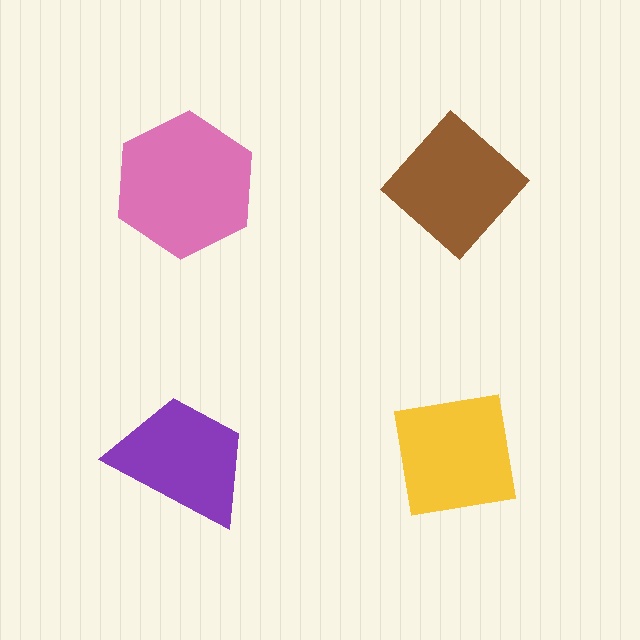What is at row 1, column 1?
A pink hexagon.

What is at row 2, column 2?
A yellow square.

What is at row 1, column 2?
A brown diamond.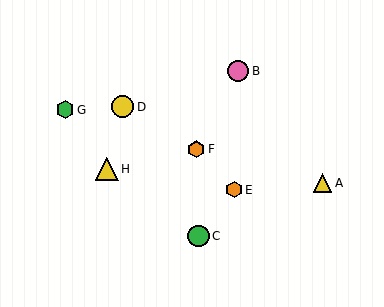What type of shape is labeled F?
Shape F is an orange hexagon.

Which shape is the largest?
The yellow triangle (labeled H) is the largest.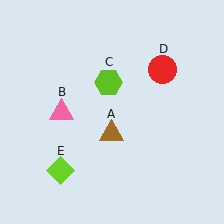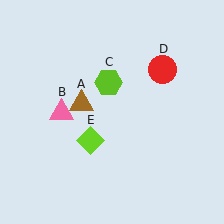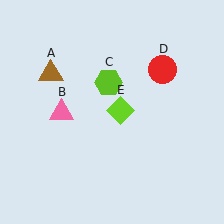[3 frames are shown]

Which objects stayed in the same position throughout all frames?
Pink triangle (object B) and lime hexagon (object C) and red circle (object D) remained stationary.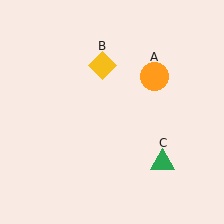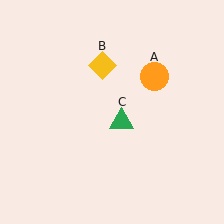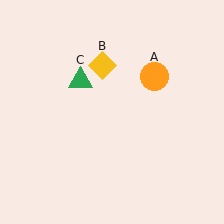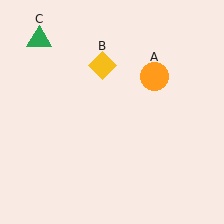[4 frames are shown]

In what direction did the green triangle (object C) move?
The green triangle (object C) moved up and to the left.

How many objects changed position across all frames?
1 object changed position: green triangle (object C).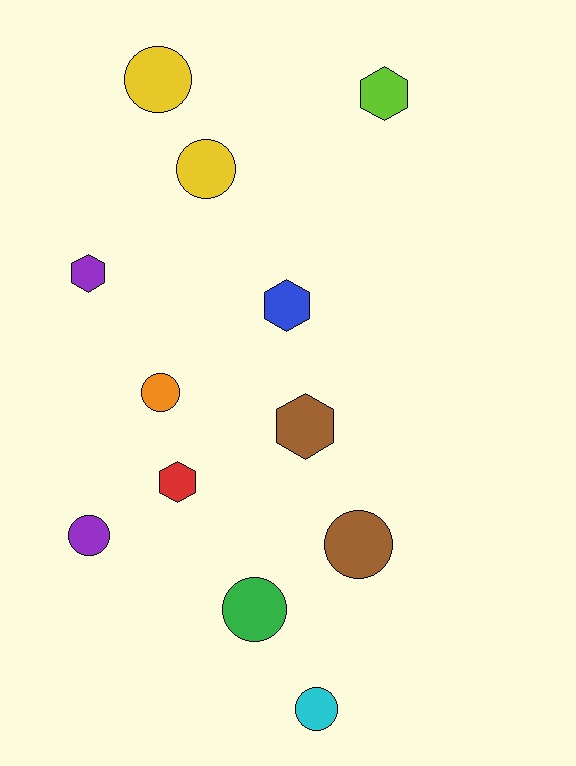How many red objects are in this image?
There is 1 red object.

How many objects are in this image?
There are 12 objects.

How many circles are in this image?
There are 7 circles.